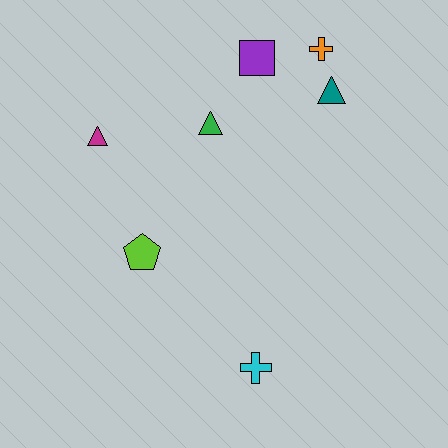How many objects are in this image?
There are 7 objects.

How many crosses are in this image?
There are 2 crosses.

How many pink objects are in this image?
There are no pink objects.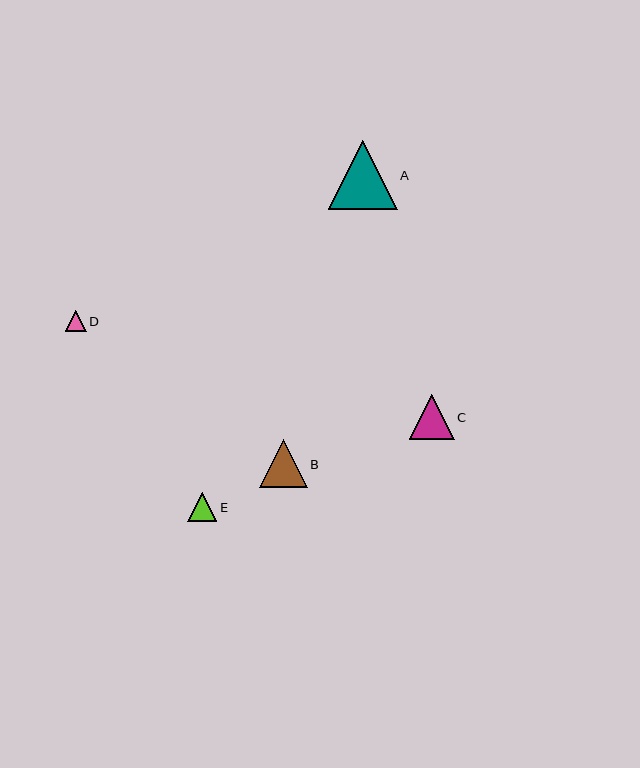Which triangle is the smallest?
Triangle D is the smallest with a size of approximately 21 pixels.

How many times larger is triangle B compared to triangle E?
Triangle B is approximately 1.7 times the size of triangle E.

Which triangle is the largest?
Triangle A is the largest with a size of approximately 69 pixels.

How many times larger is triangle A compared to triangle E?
Triangle A is approximately 2.4 times the size of triangle E.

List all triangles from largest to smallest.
From largest to smallest: A, B, C, E, D.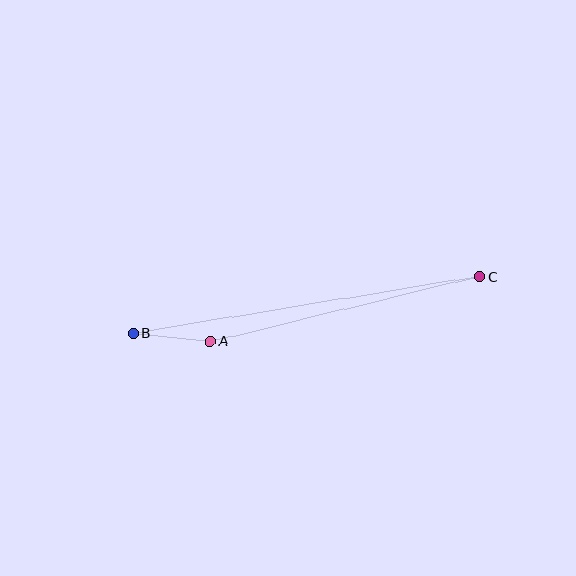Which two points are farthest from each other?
Points B and C are farthest from each other.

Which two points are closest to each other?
Points A and B are closest to each other.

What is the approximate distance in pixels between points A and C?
The distance between A and C is approximately 277 pixels.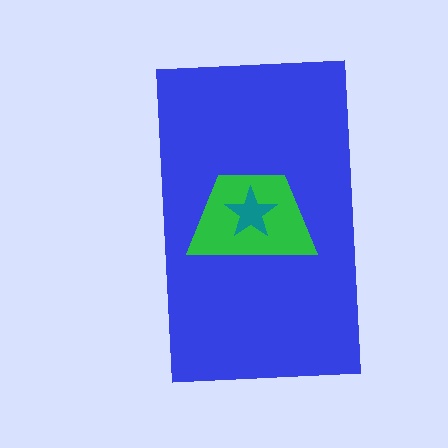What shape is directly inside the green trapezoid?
The teal star.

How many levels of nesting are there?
3.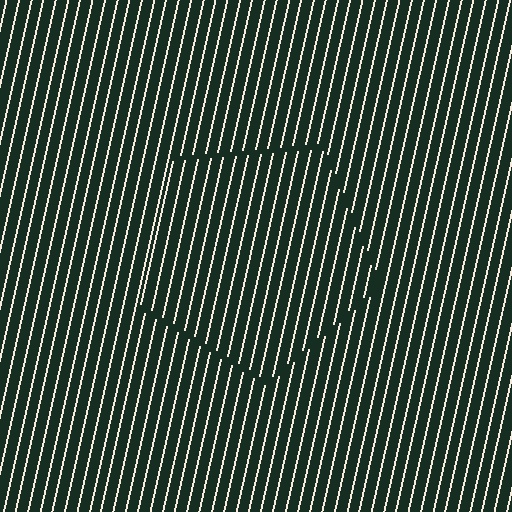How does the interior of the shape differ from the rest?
The interior of the shape contains the same grating, shifted by half a period — the contour is defined by the phase discontinuity where line-ends from the inner and outer gratings abut.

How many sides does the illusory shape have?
5 sides — the line-ends trace a pentagon.